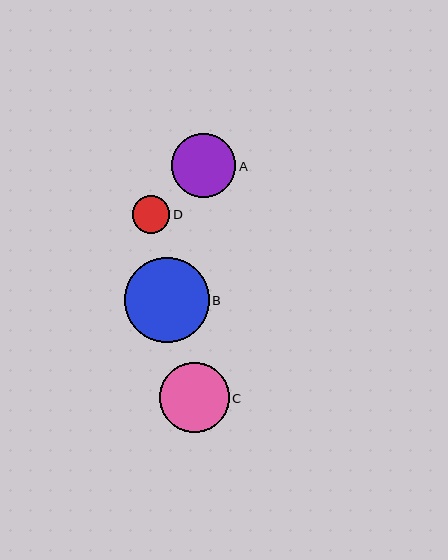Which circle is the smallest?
Circle D is the smallest with a size of approximately 37 pixels.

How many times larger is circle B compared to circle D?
Circle B is approximately 2.3 times the size of circle D.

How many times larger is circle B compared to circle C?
Circle B is approximately 1.2 times the size of circle C.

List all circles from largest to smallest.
From largest to smallest: B, C, A, D.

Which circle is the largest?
Circle B is the largest with a size of approximately 85 pixels.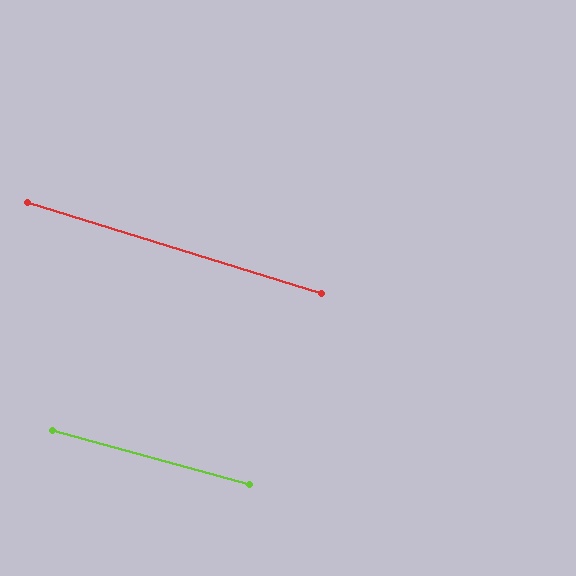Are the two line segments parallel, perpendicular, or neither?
Parallel — their directions differ by only 1.9°.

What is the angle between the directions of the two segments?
Approximately 2 degrees.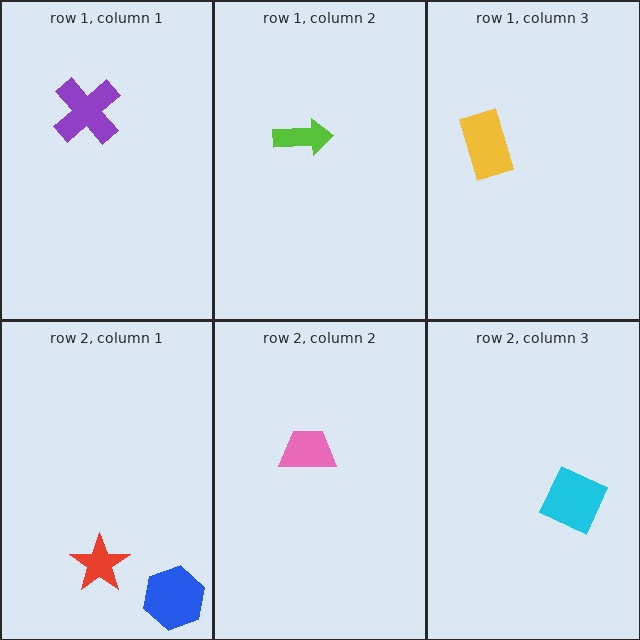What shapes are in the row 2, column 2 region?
The pink trapezoid.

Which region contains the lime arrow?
The row 1, column 2 region.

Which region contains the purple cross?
The row 1, column 1 region.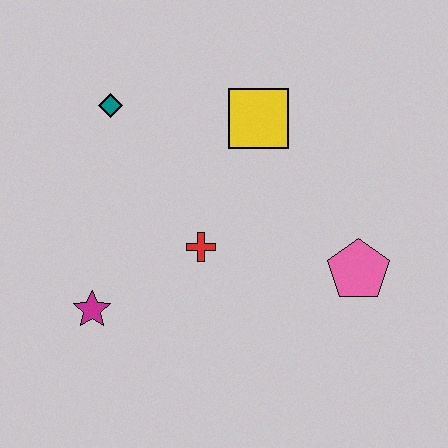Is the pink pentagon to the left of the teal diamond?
No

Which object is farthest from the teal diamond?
The pink pentagon is farthest from the teal diamond.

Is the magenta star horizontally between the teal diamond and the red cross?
No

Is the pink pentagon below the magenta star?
No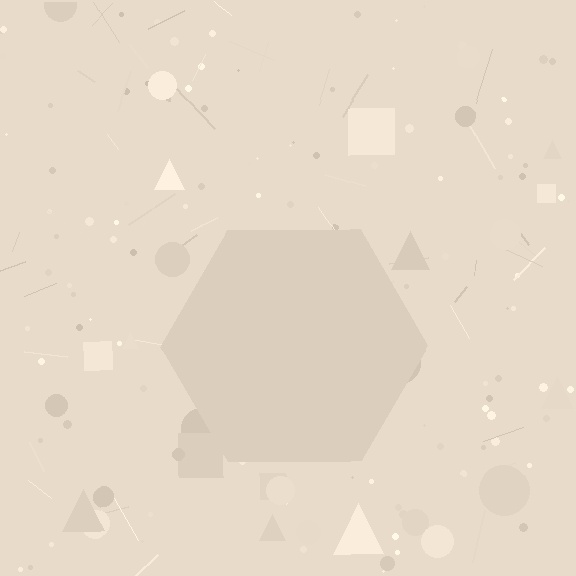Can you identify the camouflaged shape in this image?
The camouflaged shape is a hexagon.